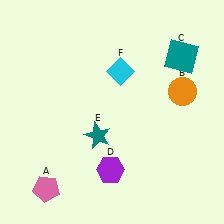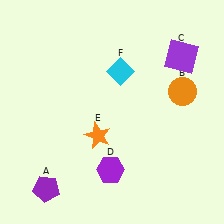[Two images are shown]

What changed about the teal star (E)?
In Image 1, E is teal. In Image 2, it changed to orange.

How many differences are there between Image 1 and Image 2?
There are 3 differences between the two images.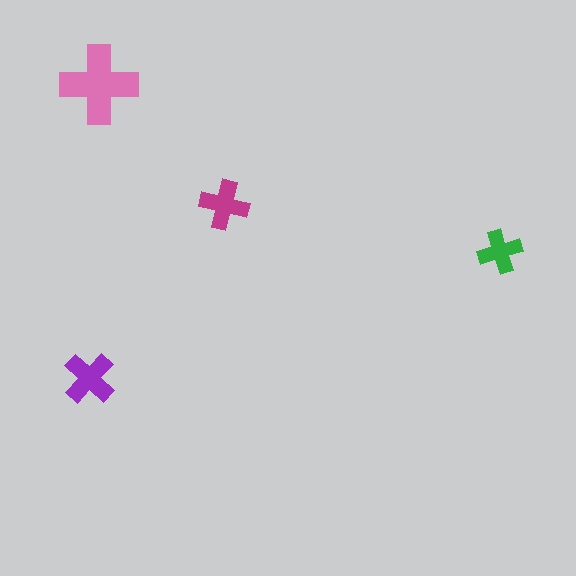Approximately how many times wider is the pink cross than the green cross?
About 2 times wider.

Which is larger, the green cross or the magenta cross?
The magenta one.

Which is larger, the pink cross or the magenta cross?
The pink one.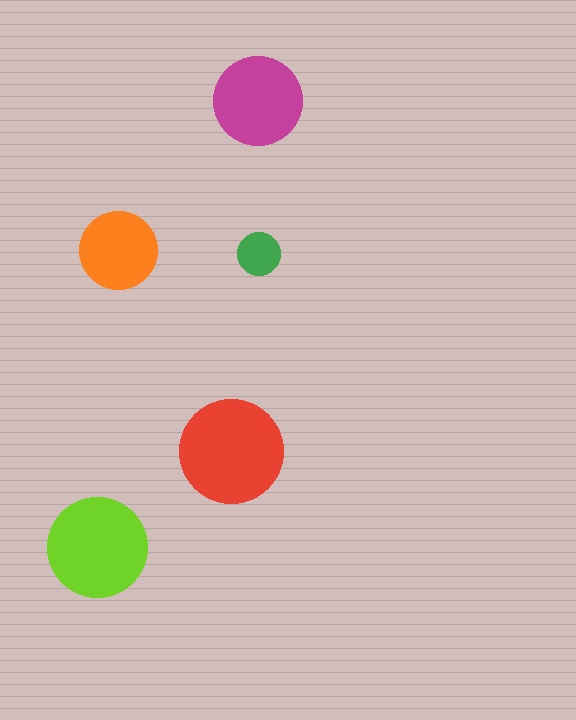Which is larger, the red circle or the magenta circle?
The red one.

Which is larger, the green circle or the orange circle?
The orange one.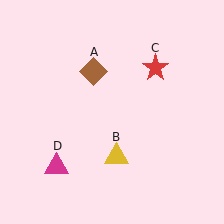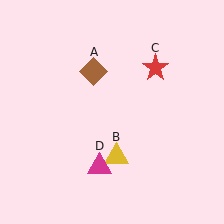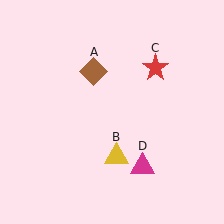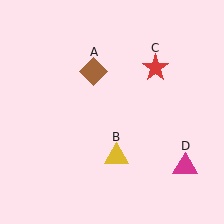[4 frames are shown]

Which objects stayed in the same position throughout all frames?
Brown diamond (object A) and yellow triangle (object B) and red star (object C) remained stationary.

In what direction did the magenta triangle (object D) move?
The magenta triangle (object D) moved right.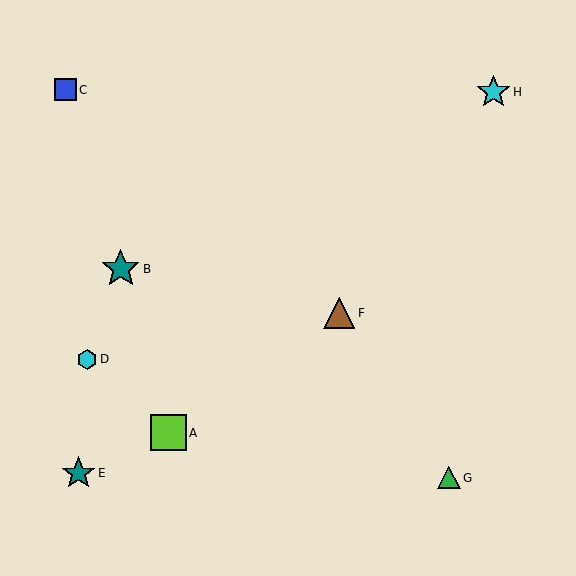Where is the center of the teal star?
The center of the teal star is at (121, 269).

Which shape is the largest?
The teal star (labeled B) is the largest.